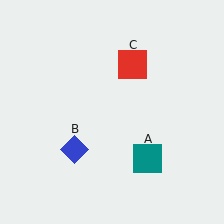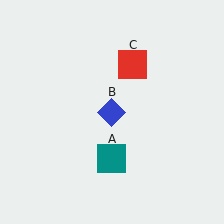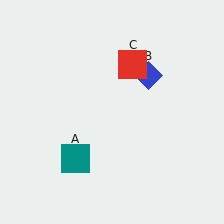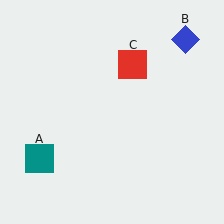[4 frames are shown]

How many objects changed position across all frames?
2 objects changed position: teal square (object A), blue diamond (object B).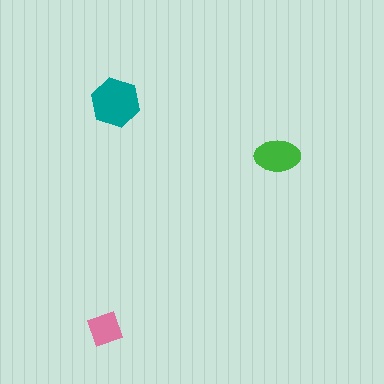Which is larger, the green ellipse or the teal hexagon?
The teal hexagon.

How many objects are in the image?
There are 3 objects in the image.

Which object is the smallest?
The pink diamond.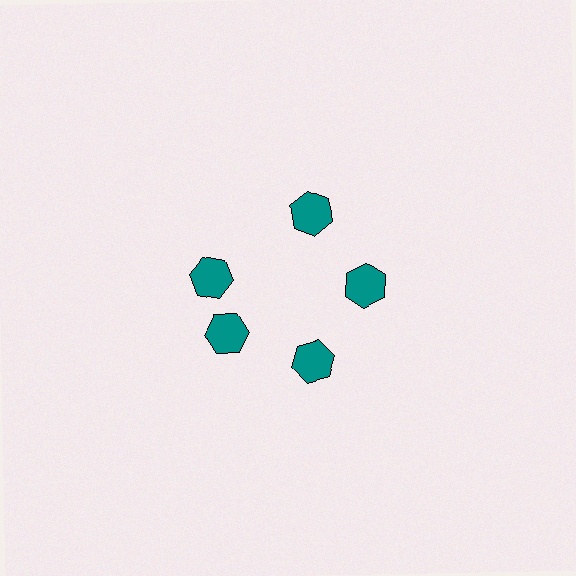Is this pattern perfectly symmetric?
No. The 5 teal hexagons are arranged in a ring, but one element near the 10 o'clock position is rotated out of alignment along the ring, breaking the 5-fold rotational symmetry.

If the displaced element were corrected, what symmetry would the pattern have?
It would have 5-fold rotational symmetry — the pattern would map onto itself every 72 degrees.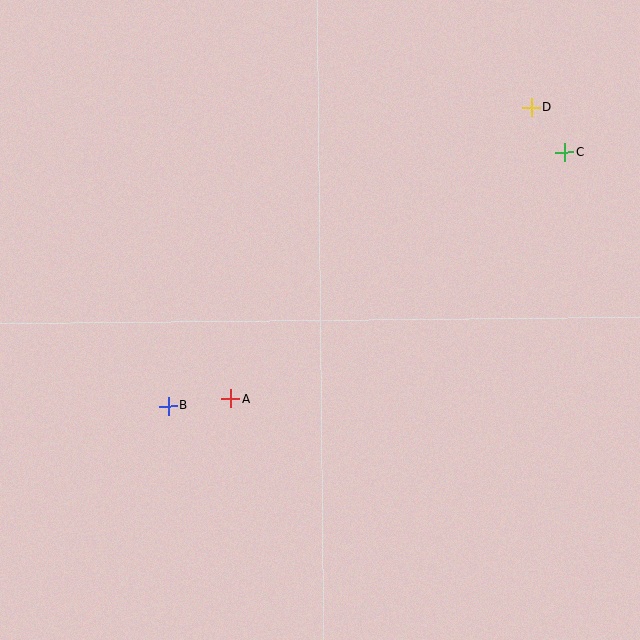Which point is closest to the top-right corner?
Point D is closest to the top-right corner.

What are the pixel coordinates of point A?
Point A is at (231, 399).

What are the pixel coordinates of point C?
Point C is at (565, 152).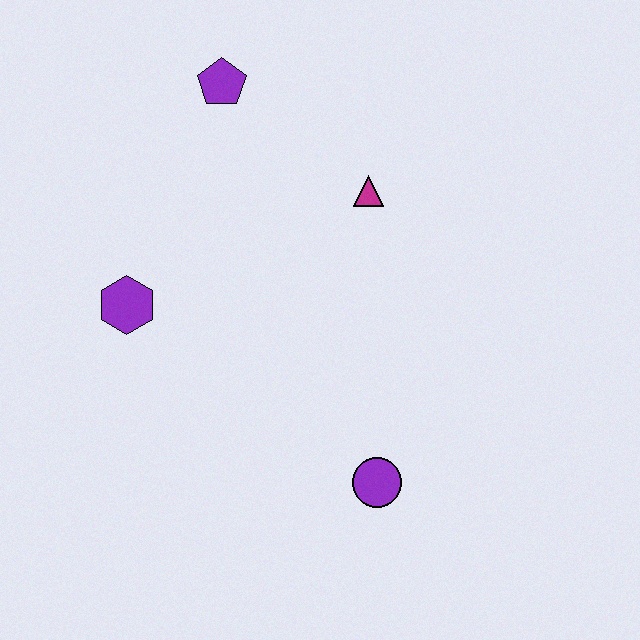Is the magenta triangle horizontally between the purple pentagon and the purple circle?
Yes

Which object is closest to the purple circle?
The magenta triangle is closest to the purple circle.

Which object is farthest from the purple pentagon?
The purple circle is farthest from the purple pentagon.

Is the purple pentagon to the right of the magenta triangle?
No